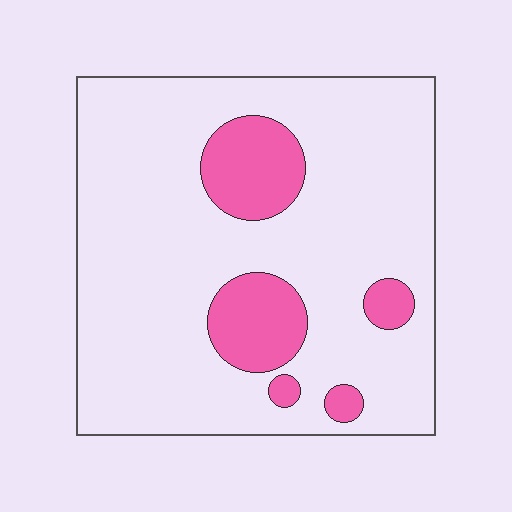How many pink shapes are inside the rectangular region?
5.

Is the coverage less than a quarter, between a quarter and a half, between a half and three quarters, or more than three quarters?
Less than a quarter.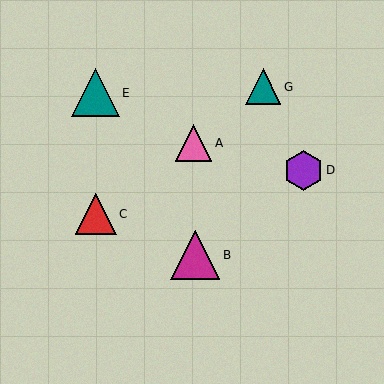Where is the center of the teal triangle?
The center of the teal triangle is at (95, 93).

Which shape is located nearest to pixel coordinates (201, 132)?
The pink triangle (labeled A) at (194, 143) is nearest to that location.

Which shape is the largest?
The magenta triangle (labeled B) is the largest.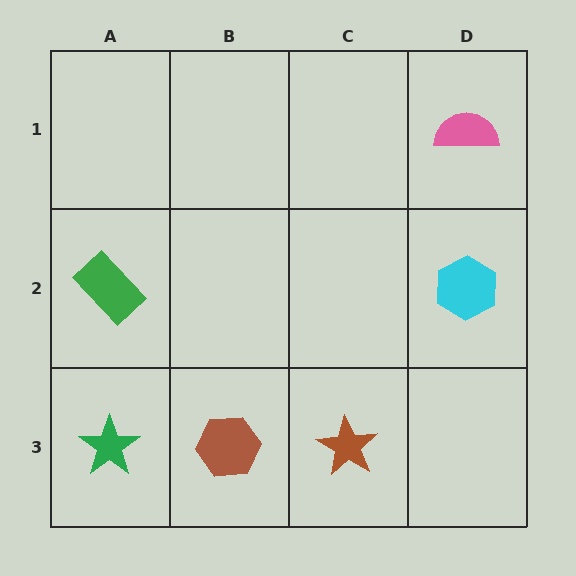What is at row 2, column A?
A green rectangle.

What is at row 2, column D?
A cyan hexagon.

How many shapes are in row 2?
2 shapes.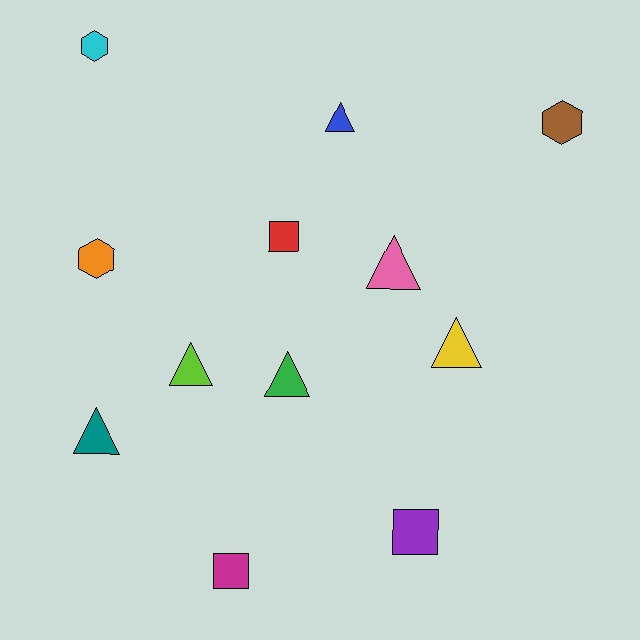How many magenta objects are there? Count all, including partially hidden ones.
There is 1 magenta object.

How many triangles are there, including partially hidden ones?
There are 6 triangles.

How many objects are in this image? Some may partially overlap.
There are 12 objects.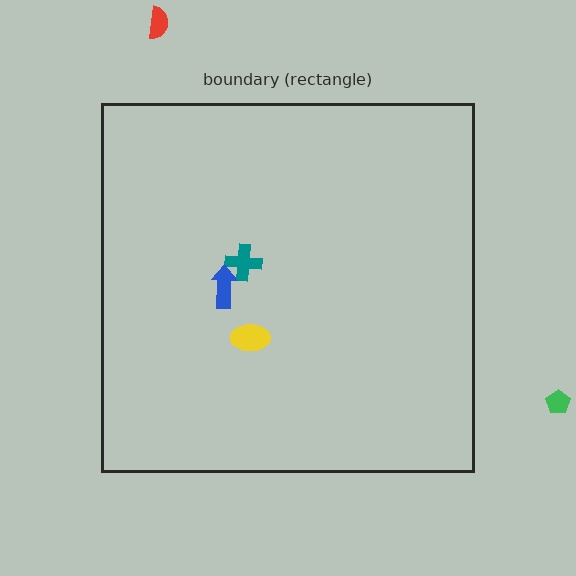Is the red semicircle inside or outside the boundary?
Outside.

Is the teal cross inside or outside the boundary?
Inside.